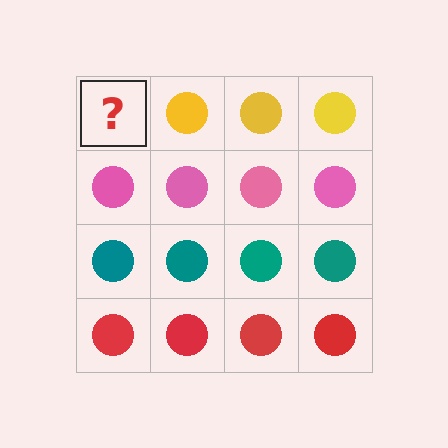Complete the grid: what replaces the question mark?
The question mark should be replaced with a yellow circle.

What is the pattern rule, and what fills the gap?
The rule is that each row has a consistent color. The gap should be filled with a yellow circle.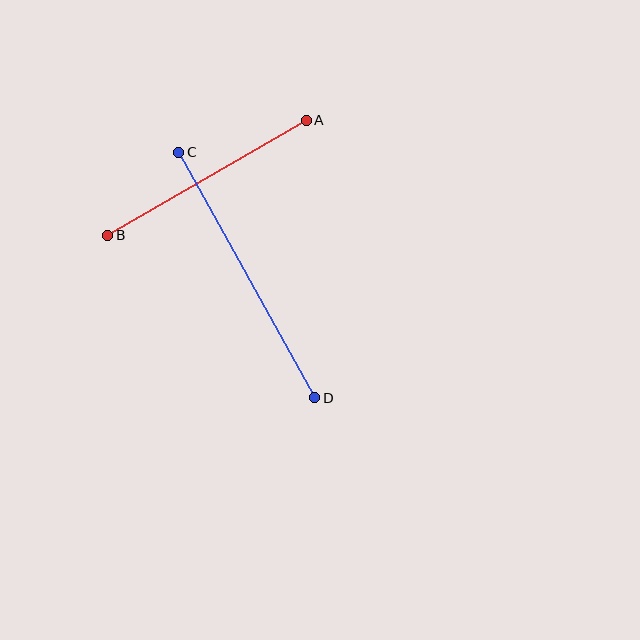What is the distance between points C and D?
The distance is approximately 280 pixels.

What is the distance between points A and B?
The distance is approximately 230 pixels.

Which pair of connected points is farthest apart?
Points C and D are farthest apart.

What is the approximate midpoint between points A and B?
The midpoint is at approximately (207, 178) pixels.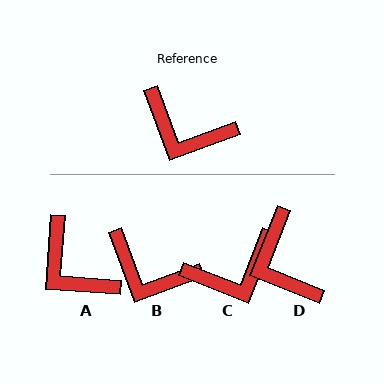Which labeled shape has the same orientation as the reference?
B.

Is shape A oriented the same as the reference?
No, it is off by about 25 degrees.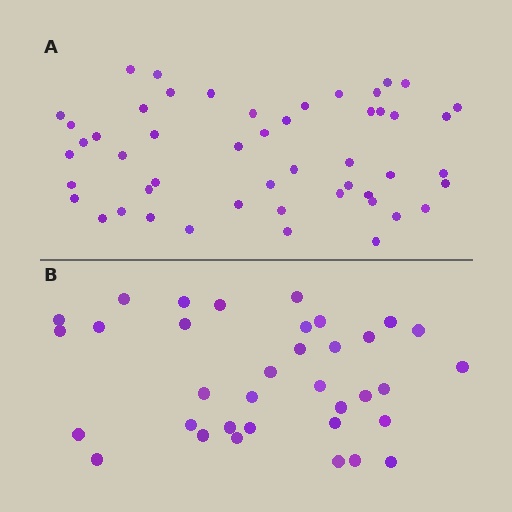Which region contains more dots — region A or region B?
Region A (the top region) has more dots.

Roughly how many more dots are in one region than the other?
Region A has approximately 15 more dots than region B.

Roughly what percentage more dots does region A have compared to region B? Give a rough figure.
About 45% more.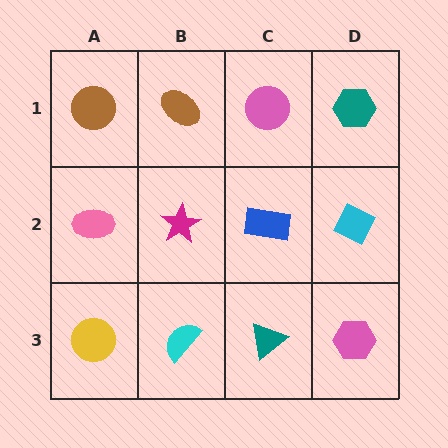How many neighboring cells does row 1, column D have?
2.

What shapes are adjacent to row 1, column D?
A cyan diamond (row 2, column D), a pink circle (row 1, column C).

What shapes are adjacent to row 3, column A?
A pink ellipse (row 2, column A), a cyan semicircle (row 3, column B).